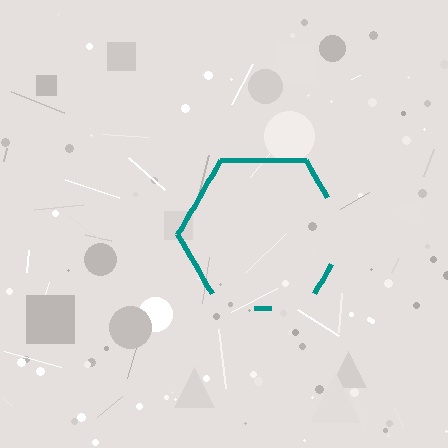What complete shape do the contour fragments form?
The contour fragments form a hexagon.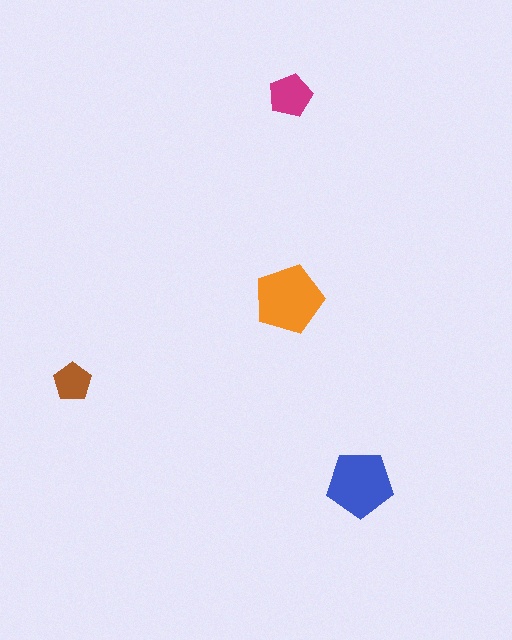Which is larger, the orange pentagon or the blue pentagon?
The orange one.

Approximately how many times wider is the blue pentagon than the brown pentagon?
About 1.5 times wider.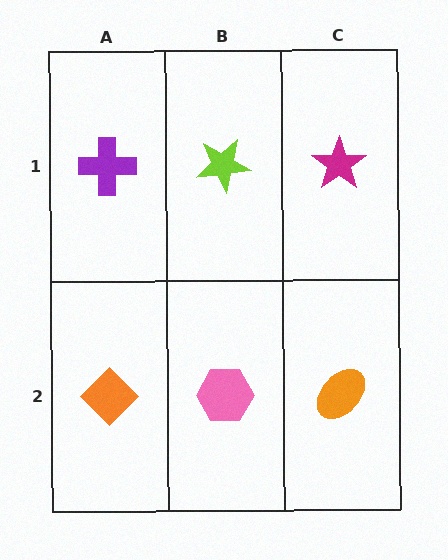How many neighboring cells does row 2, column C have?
2.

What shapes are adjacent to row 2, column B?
A lime star (row 1, column B), an orange diamond (row 2, column A), an orange ellipse (row 2, column C).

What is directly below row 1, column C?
An orange ellipse.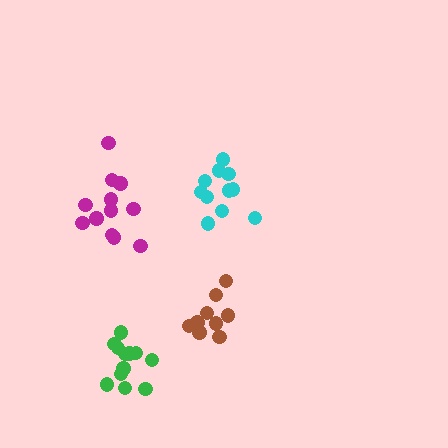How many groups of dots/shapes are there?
There are 4 groups.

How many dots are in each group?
Group 1: 12 dots, Group 2: 9 dots, Group 3: 12 dots, Group 4: 11 dots (44 total).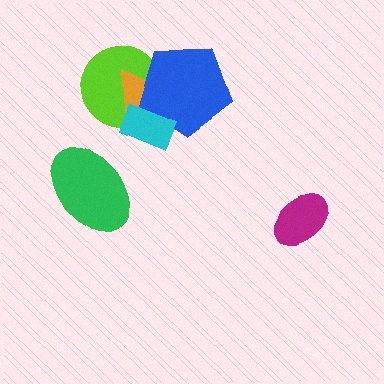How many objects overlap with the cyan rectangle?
3 objects overlap with the cyan rectangle.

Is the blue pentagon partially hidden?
Yes, it is partially covered by another shape.